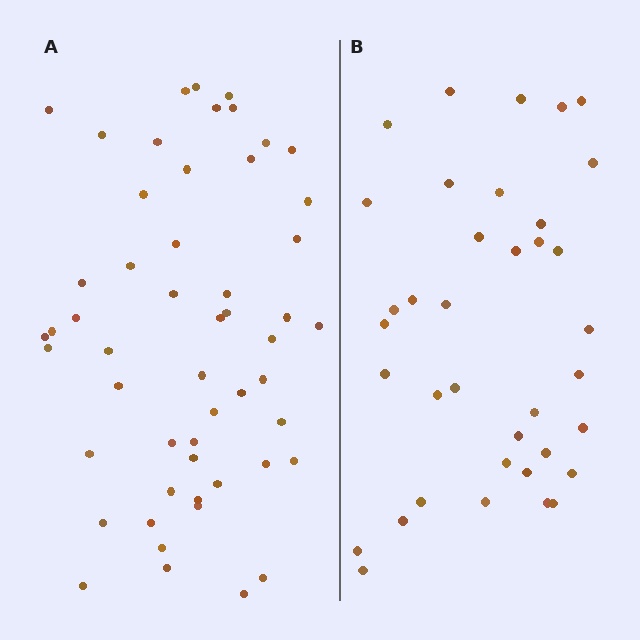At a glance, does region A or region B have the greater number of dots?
Region A (the left region) has more dots.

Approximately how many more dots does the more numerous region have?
Region A has approximately 15 more dots than region B.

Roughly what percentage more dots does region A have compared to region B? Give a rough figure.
About 45% more.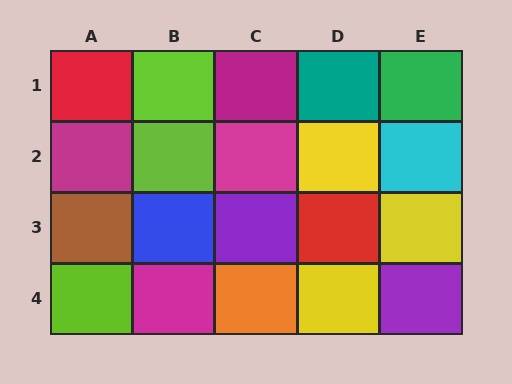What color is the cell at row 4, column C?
Orange.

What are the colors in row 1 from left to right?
Red, lime, magenta, teal, green.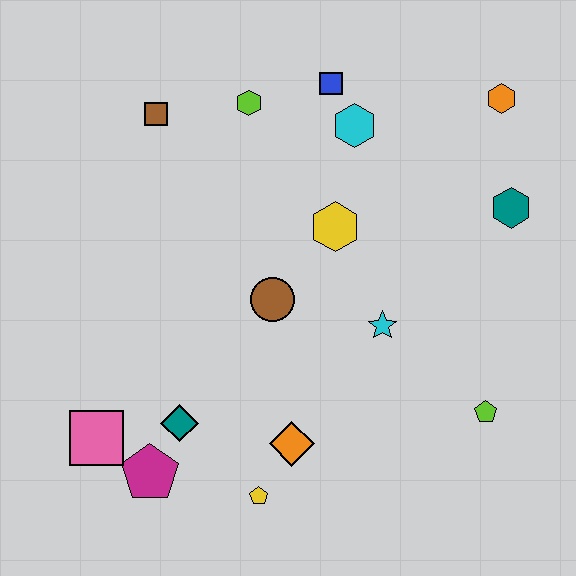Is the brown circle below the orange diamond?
No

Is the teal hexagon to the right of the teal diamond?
Yes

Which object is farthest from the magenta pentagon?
The orange hexagon is farthest from the magenta pentagon.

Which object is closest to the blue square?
The cyan hexagon is closest to the blue square.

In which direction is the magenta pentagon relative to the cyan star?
The magenta pentagon is to the left of the cyan star.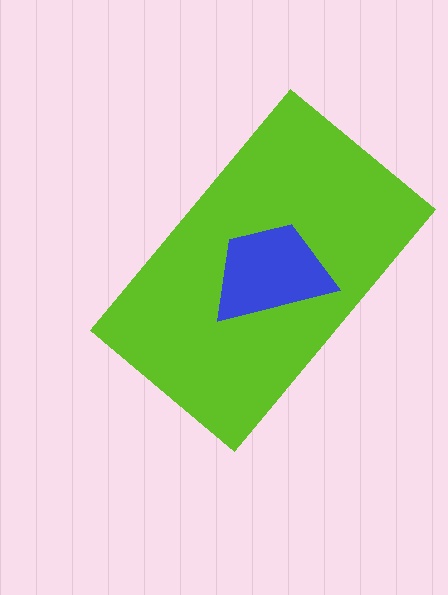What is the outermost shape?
The lime rectangle.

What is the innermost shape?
The blue trapezoid.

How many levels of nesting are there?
2.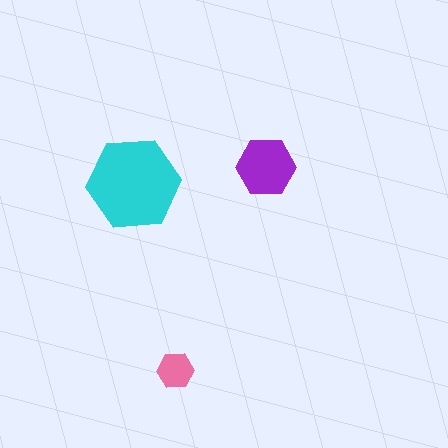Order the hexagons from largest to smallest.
the cyan one, the purple one, the pink one.